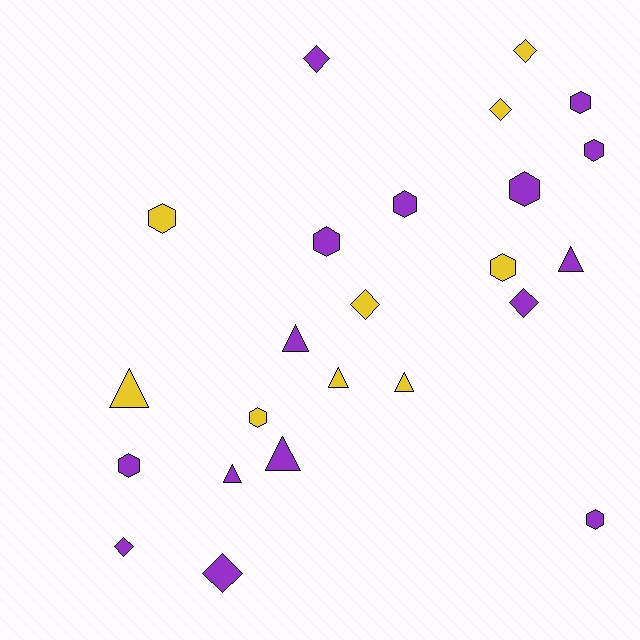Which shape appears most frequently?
Hexagon, with 10 objects.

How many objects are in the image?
There are 24 objects.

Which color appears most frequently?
Purple, with 15 objects.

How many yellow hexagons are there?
There are 3 yellow hexagons.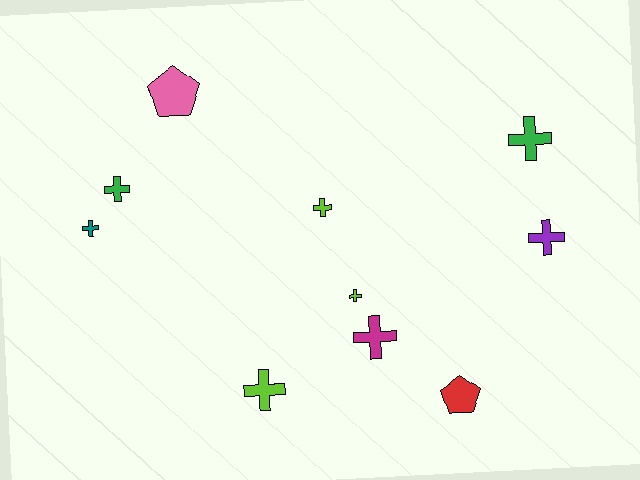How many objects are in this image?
There are 10 objects.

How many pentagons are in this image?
There are 2 pentagons.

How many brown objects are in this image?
There are no brown objects.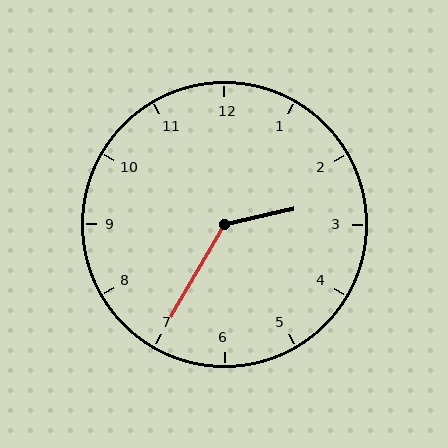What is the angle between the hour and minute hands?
Approximately 132 degrees.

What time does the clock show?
2:35.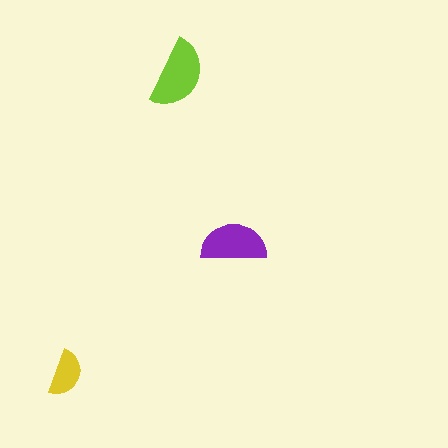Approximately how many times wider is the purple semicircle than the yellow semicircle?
About 1.5 times wider.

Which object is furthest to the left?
The yellow semicircle is leftmost.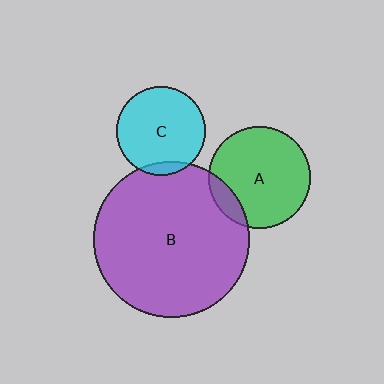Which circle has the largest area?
Circle B (purple).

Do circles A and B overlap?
Yes.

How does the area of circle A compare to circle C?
Approximately 1.3 times.